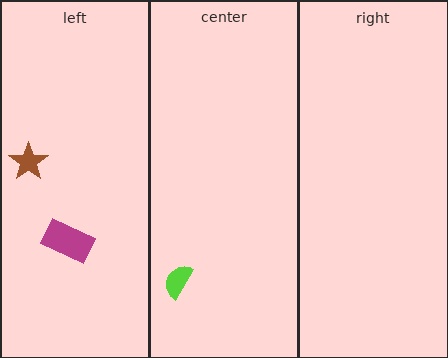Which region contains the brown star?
The left region.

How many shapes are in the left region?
2.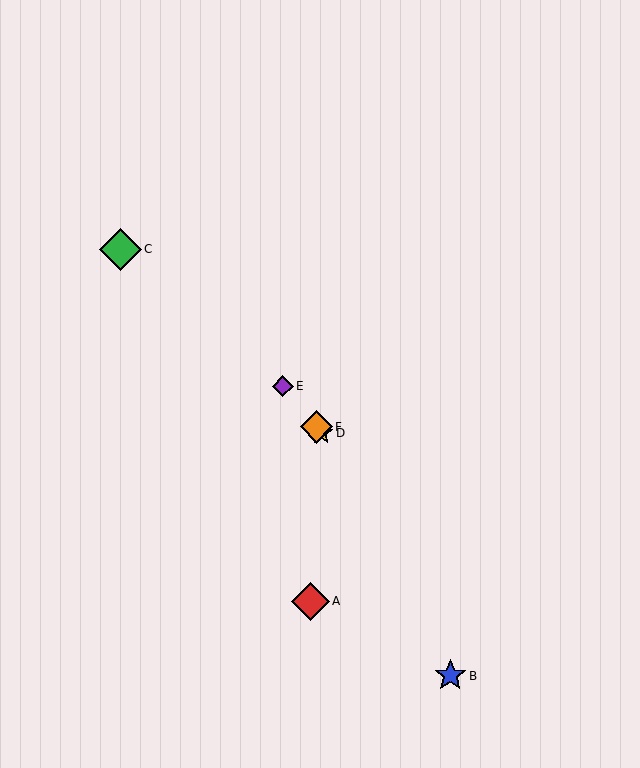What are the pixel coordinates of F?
Object F is at (316, 427).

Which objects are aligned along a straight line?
Objects D, E, F are aligned along a straight line.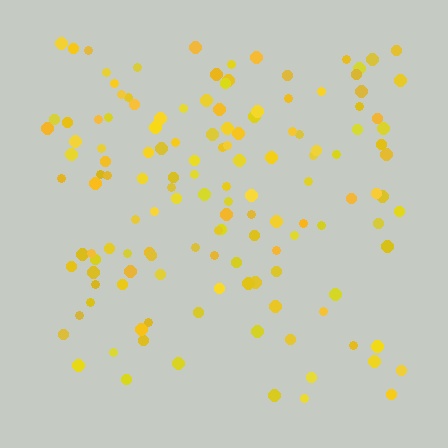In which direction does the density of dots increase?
From bottom to top, with the top side densest.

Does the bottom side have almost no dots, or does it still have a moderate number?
Still a moderate number, just noticeably fewer than the top.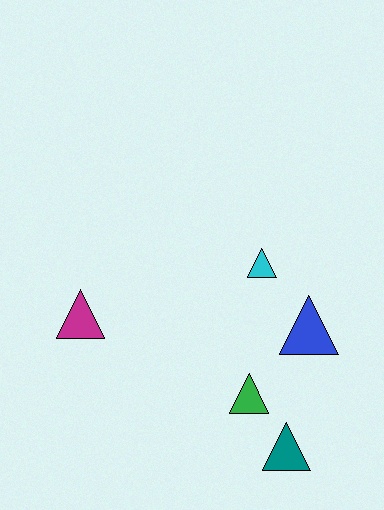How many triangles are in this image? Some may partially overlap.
There are 5 triangles.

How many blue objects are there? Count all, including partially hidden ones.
There is 1 blue object.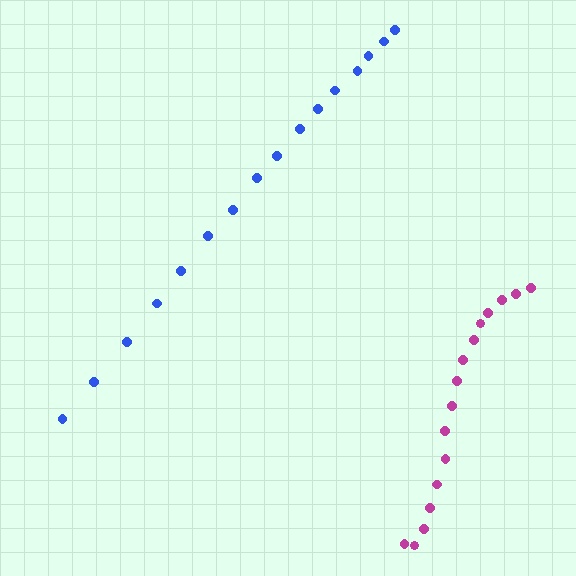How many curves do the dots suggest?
There are 2 distinct paths.